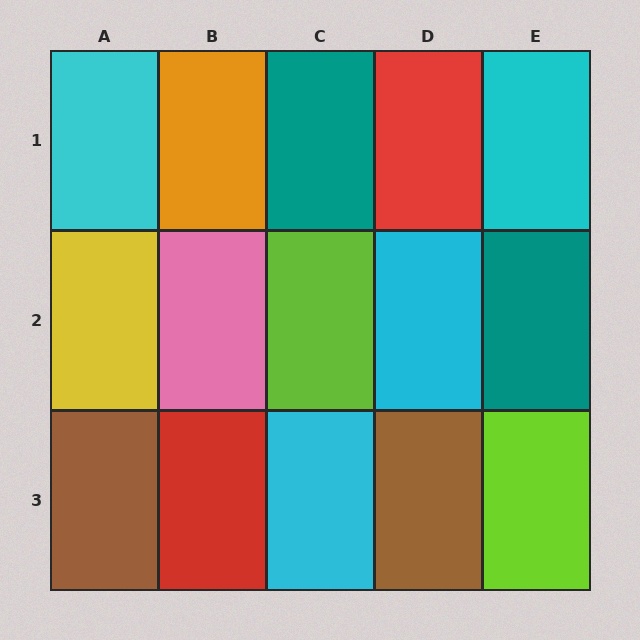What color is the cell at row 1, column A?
Cyan.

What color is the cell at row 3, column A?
Brown.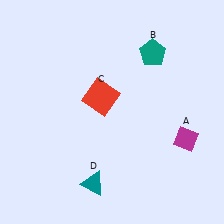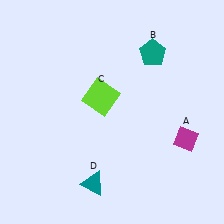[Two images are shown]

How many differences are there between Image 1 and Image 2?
There is 1 difference between the two images.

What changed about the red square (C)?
In Image 1, C is red. In Image 2, it changed to lime.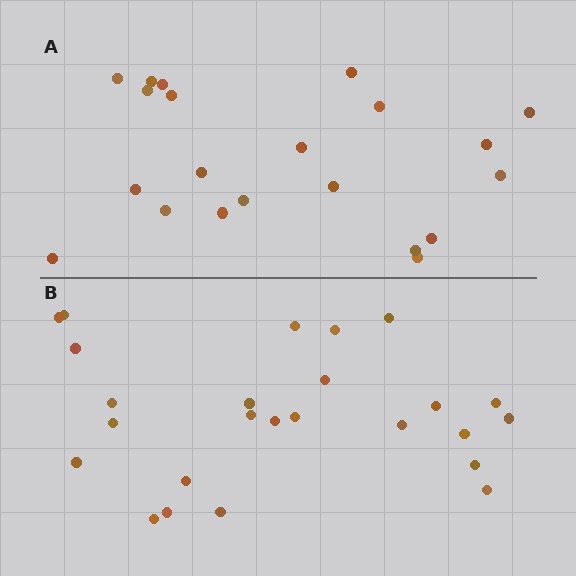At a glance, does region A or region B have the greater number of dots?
Region B (the bottom region) has more dots.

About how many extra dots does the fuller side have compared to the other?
Region B has about 4 more dots than region A.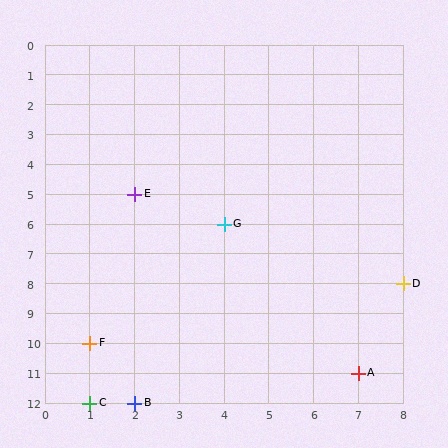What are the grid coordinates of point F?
Point F is at grid coordinates (1, 10).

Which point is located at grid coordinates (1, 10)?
Point F is at (1, 10).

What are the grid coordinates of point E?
Point E is at grid coordinates (2, 5).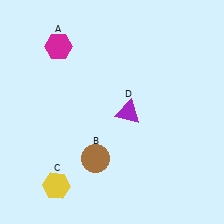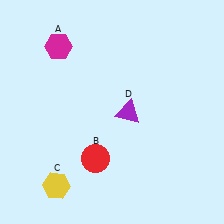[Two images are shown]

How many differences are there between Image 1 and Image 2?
There is 1 difference between the two images.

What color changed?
The circle (B) changed from brown in Image 1 to red in Image 2.